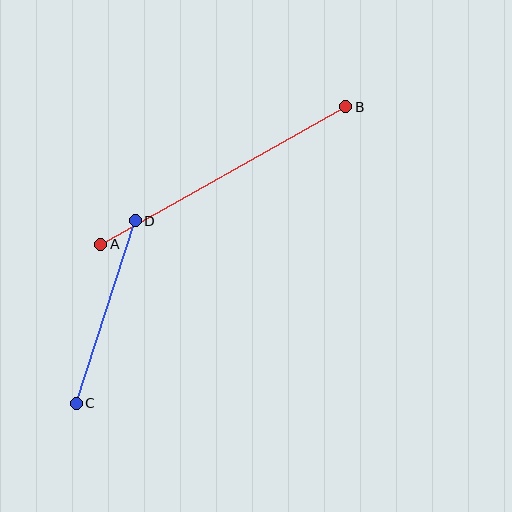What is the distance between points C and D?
The distance is approximately 192 pixels.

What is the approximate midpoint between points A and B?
The midpoint is at approximately (223, 176) pixels.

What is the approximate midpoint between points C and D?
The midpoint is at approximately (106, 312) pixels.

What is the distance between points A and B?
The distance is approximately 281 pixels.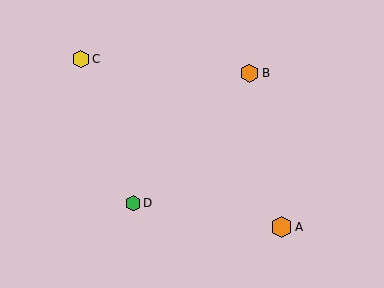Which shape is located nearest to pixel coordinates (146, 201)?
The green hexagon (labeled D) at (133, 203) is nearest to that location.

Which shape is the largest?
The orange hexagon (labeled A) is the largest.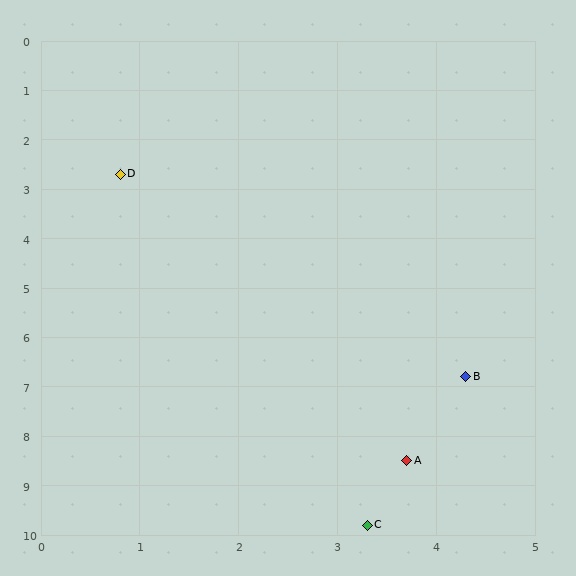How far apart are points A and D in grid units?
Points A and D are about 6.5 grid units apart.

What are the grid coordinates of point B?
Point B is at approximately (4.3, 6.8).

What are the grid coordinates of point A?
Point A is at approximately (3.7, 8.5).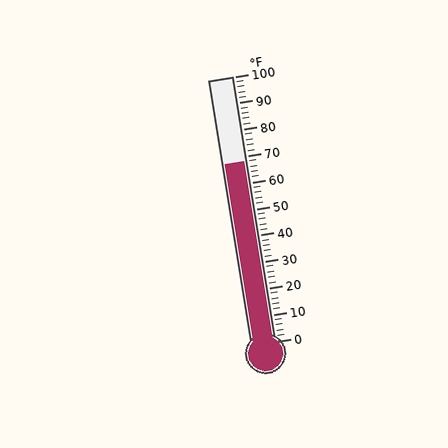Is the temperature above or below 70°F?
The temperature is below 70°F.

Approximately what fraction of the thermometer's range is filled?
The thermometer is filled to approximately 70% of its range.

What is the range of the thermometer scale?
The thermometer scale ranges from 0°F to 100°F.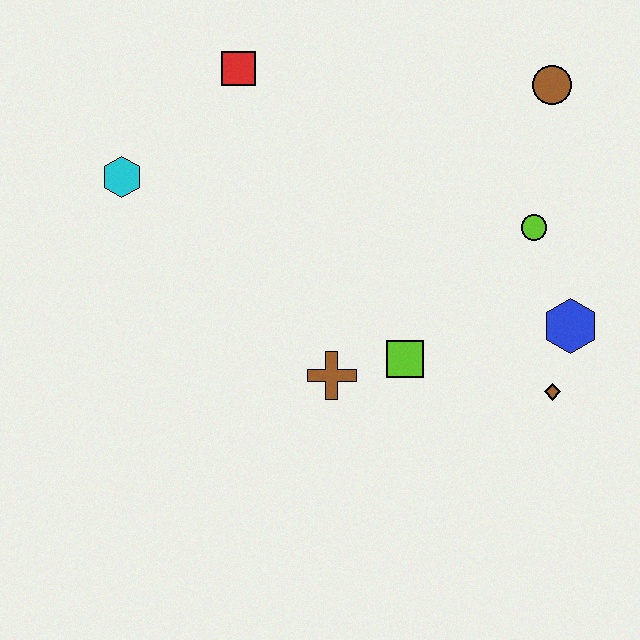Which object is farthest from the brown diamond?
The cyan hexagon is farthest from the brown diamond.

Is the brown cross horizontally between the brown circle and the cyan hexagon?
Yes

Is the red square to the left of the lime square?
Yes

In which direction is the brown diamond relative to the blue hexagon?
The brown diamond is below the blue hexagon.